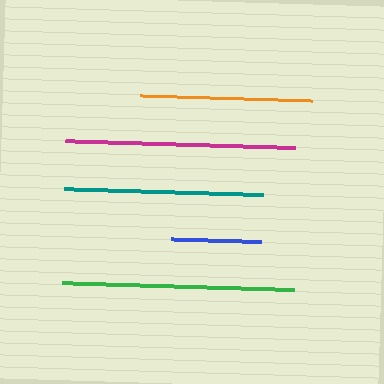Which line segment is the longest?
The green line is the longest at approximately 231 pixels.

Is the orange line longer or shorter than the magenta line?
The magenta line is longer than the orange line.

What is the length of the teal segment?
The teal segment is approximately 199 pixels long.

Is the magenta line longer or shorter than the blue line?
The magenta line is longer than the blue line.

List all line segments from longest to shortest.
From longest to shortest: green, magenta, teal, orange, blue.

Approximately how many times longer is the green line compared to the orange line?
The green line is approximately 1.3 times the length of the orange line.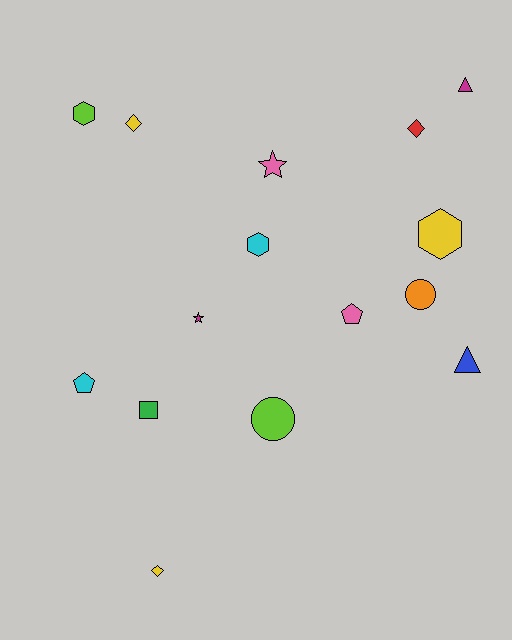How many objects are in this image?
There are 15 objects.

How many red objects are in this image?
There is 1 red object.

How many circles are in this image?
There are 2 circles.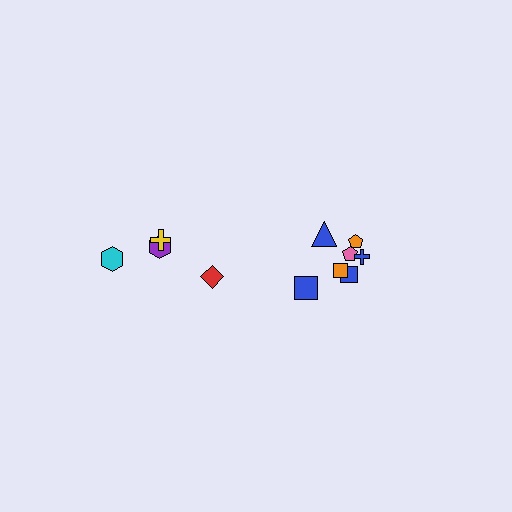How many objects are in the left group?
There are 4 objects.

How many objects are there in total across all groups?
There are 11 objects.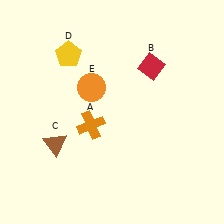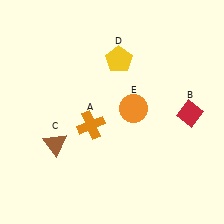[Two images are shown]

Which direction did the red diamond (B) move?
The red diamond (B) moved down.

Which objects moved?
The objects that moved are: the red diamond (B), the yellow pentagon (D), the orange circle (E).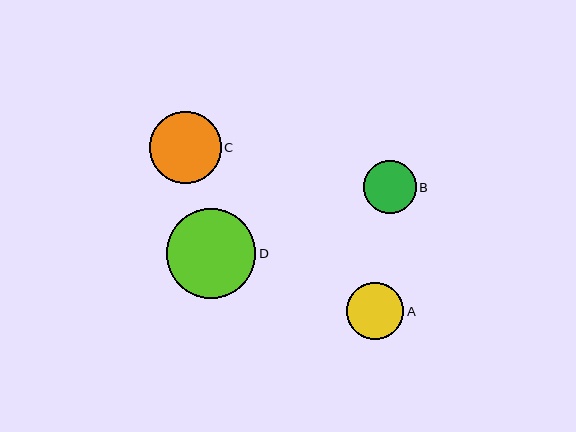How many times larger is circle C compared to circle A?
Circle C is approximately 1.2 times the size of circle A.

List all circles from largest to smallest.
From largest to smallest: D, C, A, B.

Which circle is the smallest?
Circle B is the smallest with a size of approximately 53 pixels.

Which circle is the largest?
Circle D is the largest with a size of approximately 89 pixels.